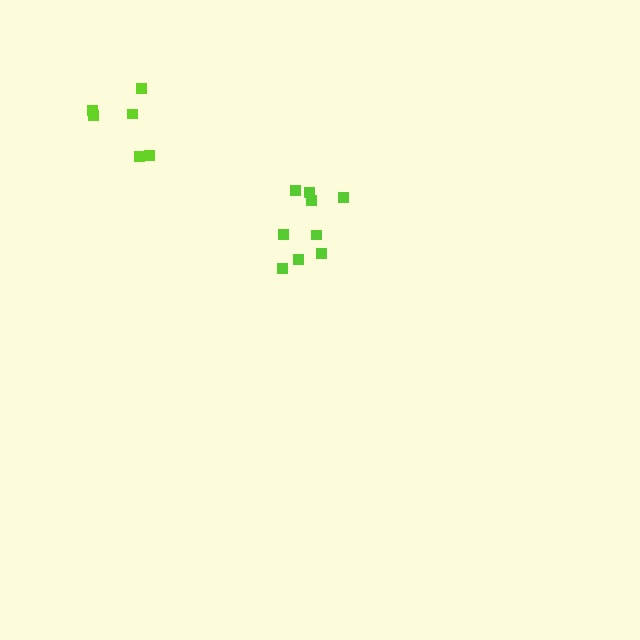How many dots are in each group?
Group 1: 9 dots, Group 2: 6 dots (15 total).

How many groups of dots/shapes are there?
There are 2 groups.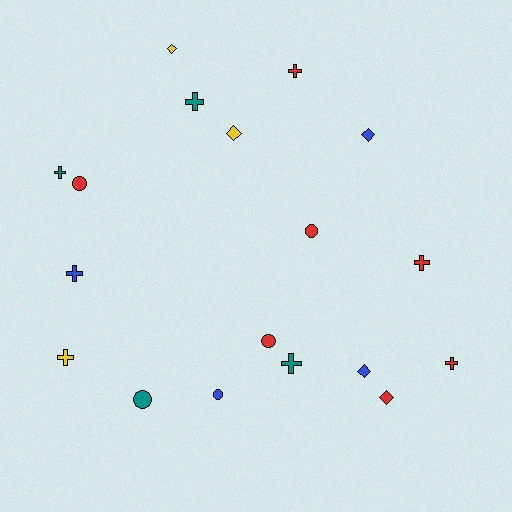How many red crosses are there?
There are 3 red crosses.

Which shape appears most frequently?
Cross, with 8 objects.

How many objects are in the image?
There are 18 objects.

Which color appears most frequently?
Red, with 7 objects.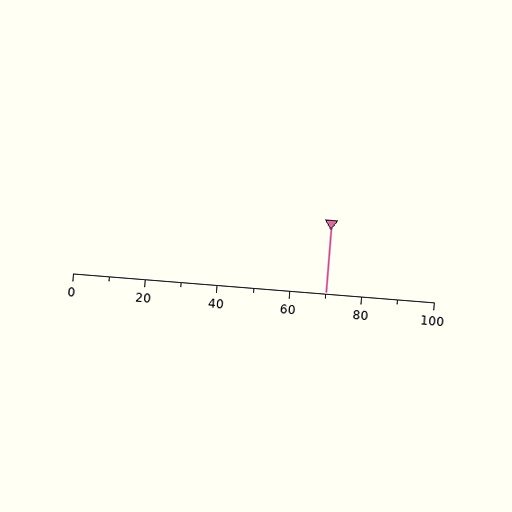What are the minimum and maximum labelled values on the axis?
The axis runs from 0 to 100.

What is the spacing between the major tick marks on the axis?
The major ticks are spaced 20 apart.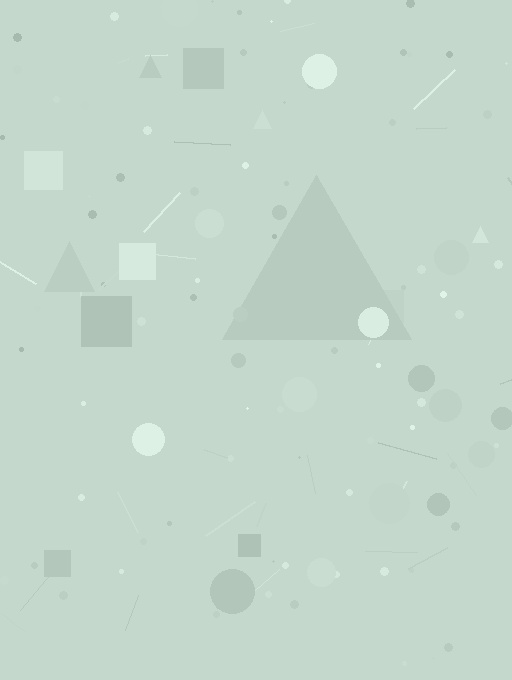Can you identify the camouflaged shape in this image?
The camouflaged shape is a triangle.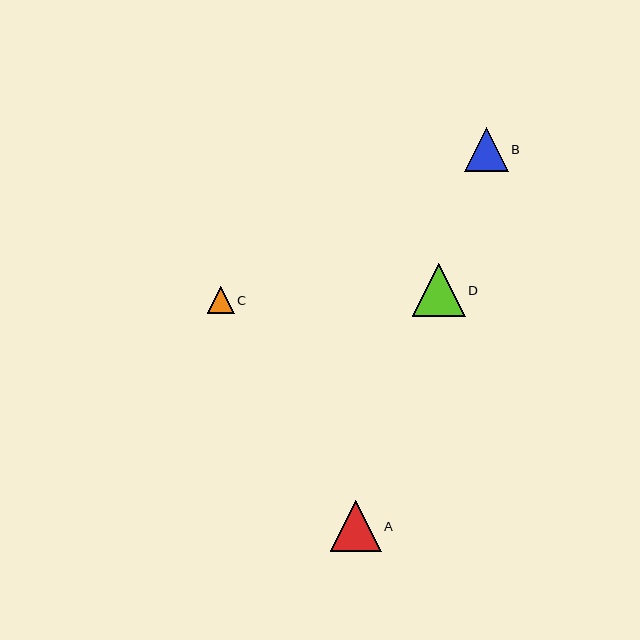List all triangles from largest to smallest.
From largest to smallest: D, A, B, C.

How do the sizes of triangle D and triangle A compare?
Triangle D and triangle A are approximately the same size.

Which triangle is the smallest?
Triangle C is the smallest with a size of approximately 27 pixels.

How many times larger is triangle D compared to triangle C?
Triangle D is approximately 1.9 times the size of triangle C.